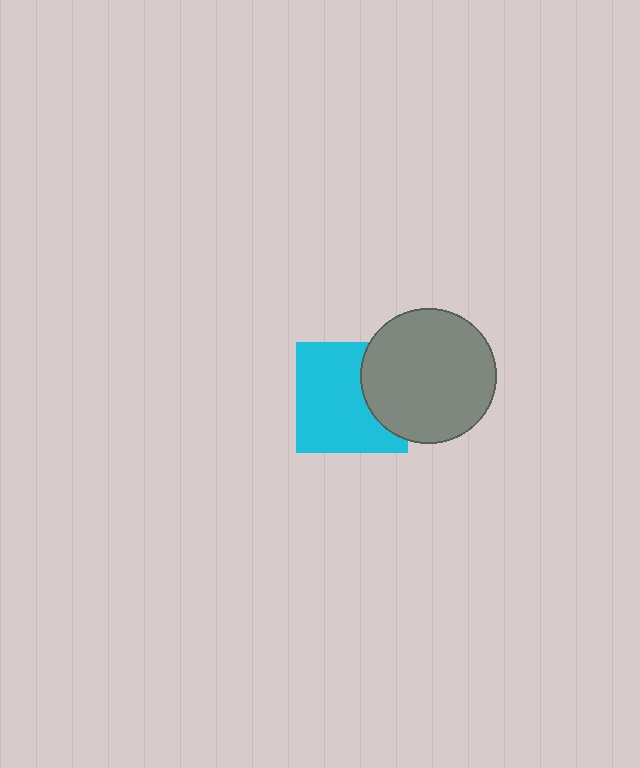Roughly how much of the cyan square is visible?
Most of it is visible (roughly 70%).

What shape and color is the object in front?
The object in front is a gray circle.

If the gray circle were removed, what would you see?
You would see the complete cyan square.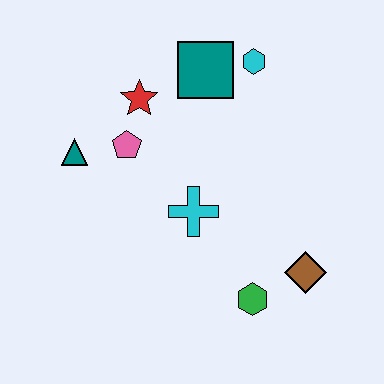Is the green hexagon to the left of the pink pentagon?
No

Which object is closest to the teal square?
The cyan hexagon is closest to the teal square.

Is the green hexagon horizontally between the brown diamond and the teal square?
Yes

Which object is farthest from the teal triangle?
The brown diamond is farthest from the teal triangle.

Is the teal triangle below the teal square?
Yes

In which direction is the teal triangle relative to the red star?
The teal triangle is to the left of the red star.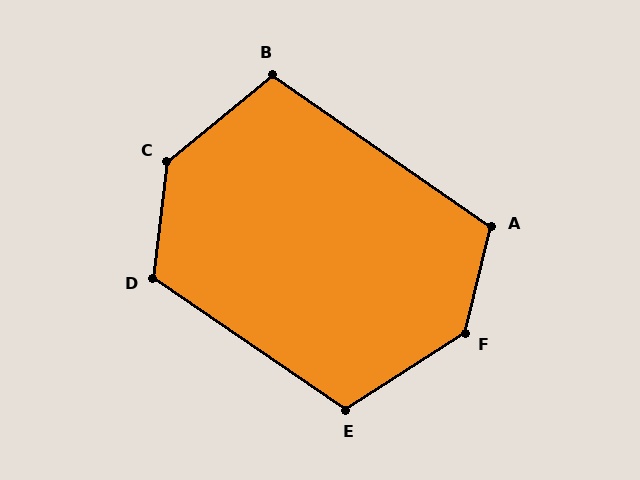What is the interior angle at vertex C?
Approximately 137 degrees (obtuse).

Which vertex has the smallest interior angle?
B, at approximately 106 degrees.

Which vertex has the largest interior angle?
F, at approximately 137 degrees.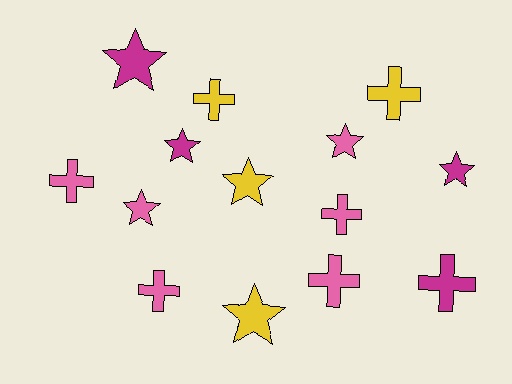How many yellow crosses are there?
There are 2 yellow crosses.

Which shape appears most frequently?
Star, with 7 objects.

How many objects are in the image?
There are 14 objects.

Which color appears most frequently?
Pink, with 6 objects.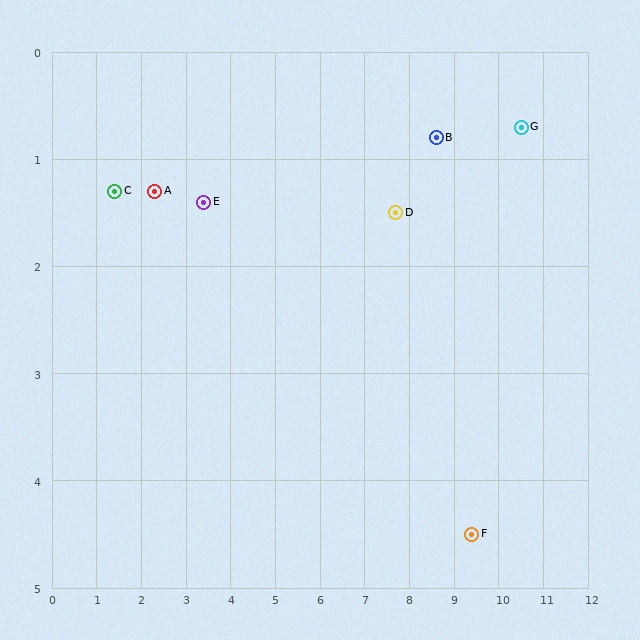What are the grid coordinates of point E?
Point E is at approximately (3.4, 1.4).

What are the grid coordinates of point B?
Point B is at approximately (8.6, 0.8).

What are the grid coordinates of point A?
Point A is at approximately (2.3, 1.3).